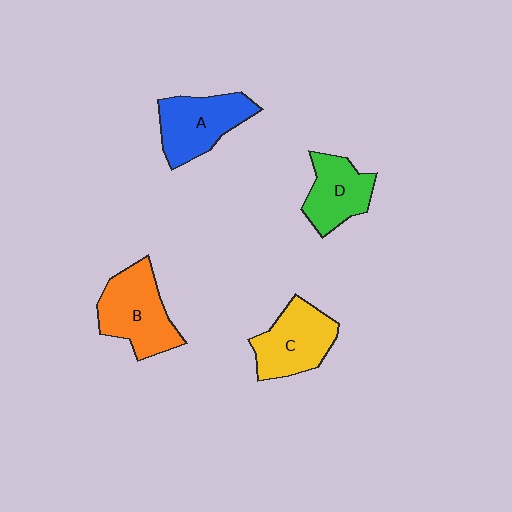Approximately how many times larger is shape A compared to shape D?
Approximately 1.2 times.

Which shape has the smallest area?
Shape D (green).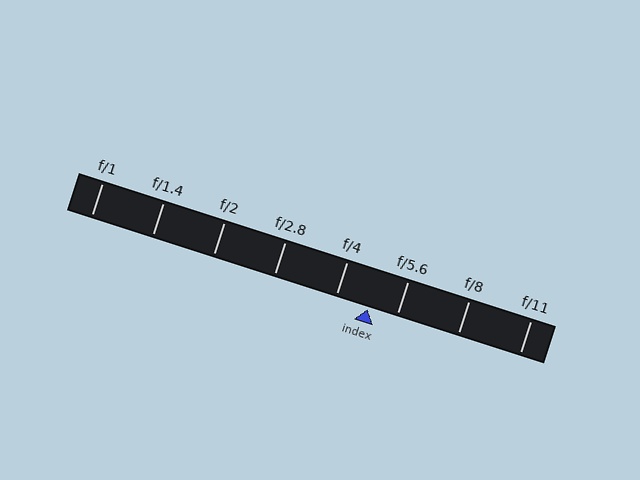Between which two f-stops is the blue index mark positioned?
The index mark is between f/4 and f/5.6.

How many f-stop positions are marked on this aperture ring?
There are 8 f-stop positions marked.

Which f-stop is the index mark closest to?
The index mark is closest to f/5.6.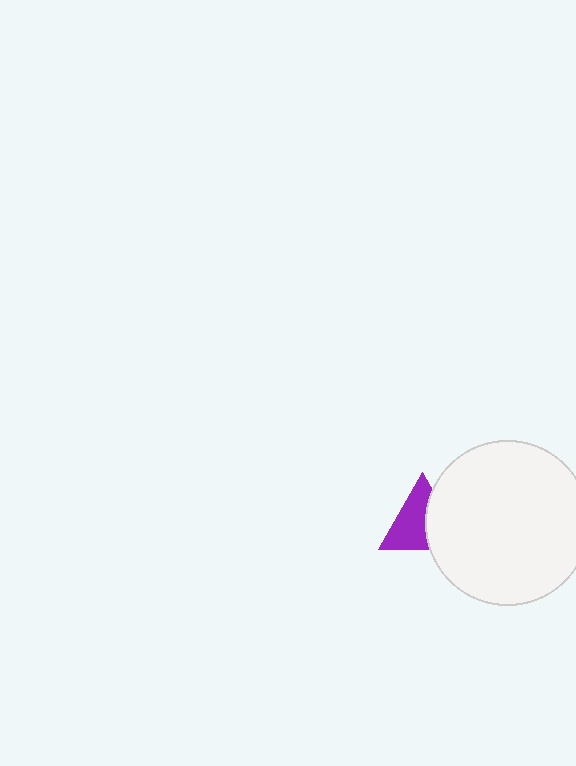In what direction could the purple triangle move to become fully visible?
The purple triangle could move left. That would shift it out from behind the white circle entirely.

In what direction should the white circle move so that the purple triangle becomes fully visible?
The white circle should move right. That is the shortest direction to clear the overlap and leave the purple triangle fully visible.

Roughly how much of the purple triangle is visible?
About half of it is visible (roughly 60%).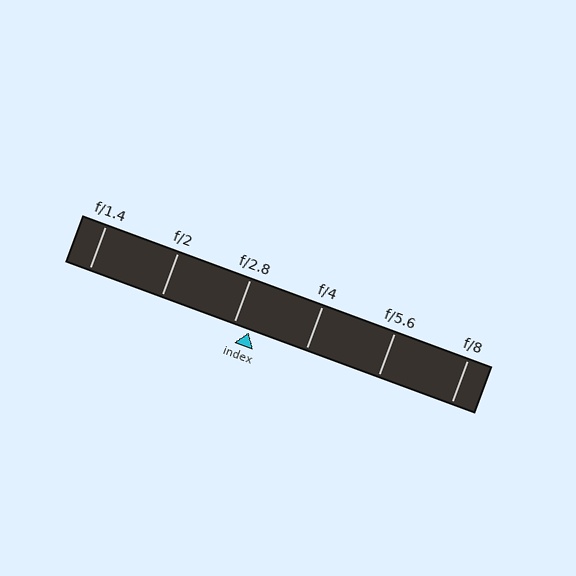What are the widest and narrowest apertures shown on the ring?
The widest aperture shown is f/1.4 and the narrowest is f/8.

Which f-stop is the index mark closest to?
The index mark is closest to f/2.8.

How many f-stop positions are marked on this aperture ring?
There are 6 f-stop positions marked.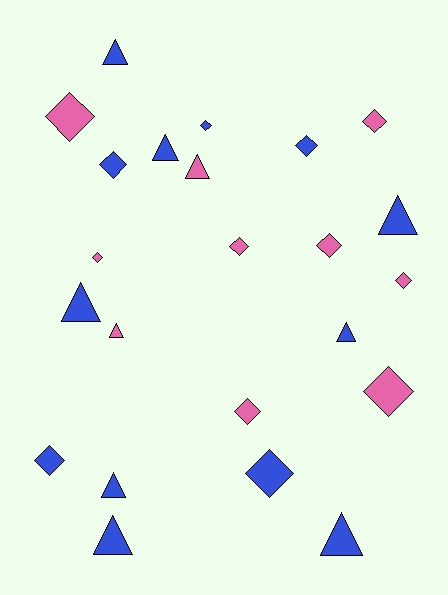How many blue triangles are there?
There are 8 blue triangles.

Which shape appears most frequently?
Diamond, with 13 objects.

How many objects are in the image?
There are 23 objects.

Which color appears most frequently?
Blue, with 13 objects.